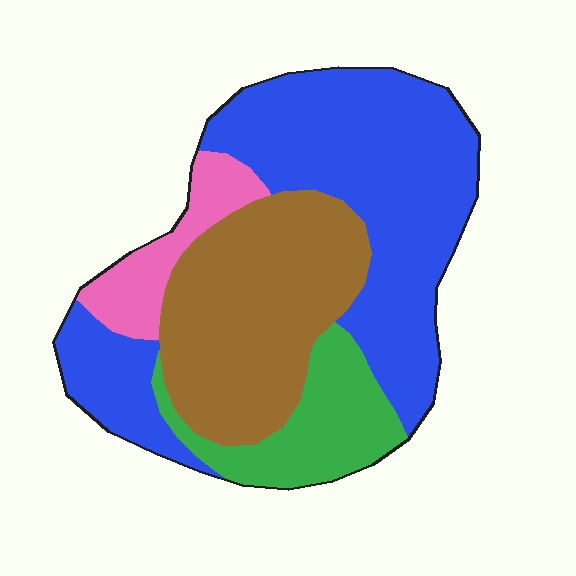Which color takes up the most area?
Blue, at roughly 45%.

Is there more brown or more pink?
Brown.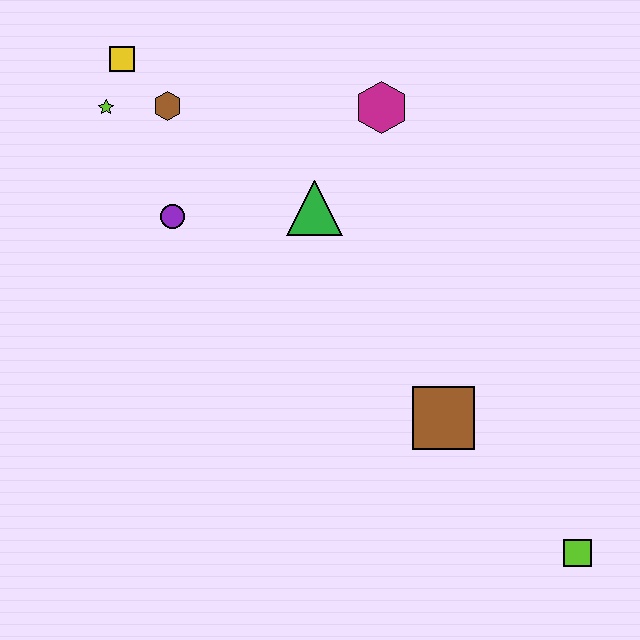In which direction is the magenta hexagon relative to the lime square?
The magenta hexagon is above the lime square.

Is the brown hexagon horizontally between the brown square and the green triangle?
No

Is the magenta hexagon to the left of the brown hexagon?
No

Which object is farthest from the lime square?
The yellow square is farthest from the lime square.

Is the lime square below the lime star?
Yes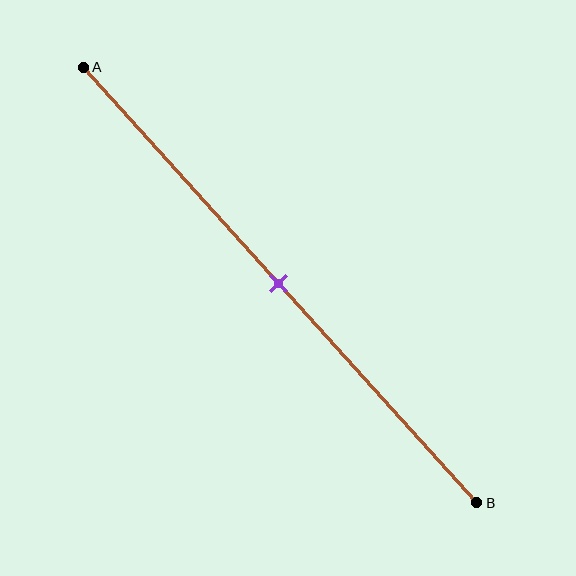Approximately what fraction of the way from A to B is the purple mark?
The purple mark is approximately 50% of the way from A to B.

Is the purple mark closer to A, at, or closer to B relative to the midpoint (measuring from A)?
The purple mark is approximately at the midpoint of segment AB.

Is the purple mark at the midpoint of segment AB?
Yes, the mark is approximately at the midpoint.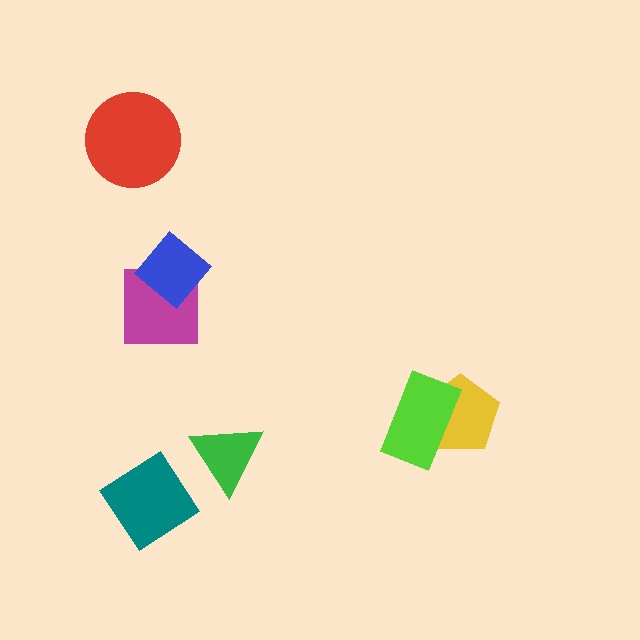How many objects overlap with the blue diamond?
1 object overlaps with the blue diamond.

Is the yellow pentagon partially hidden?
Yes, it is partially covered by another shape.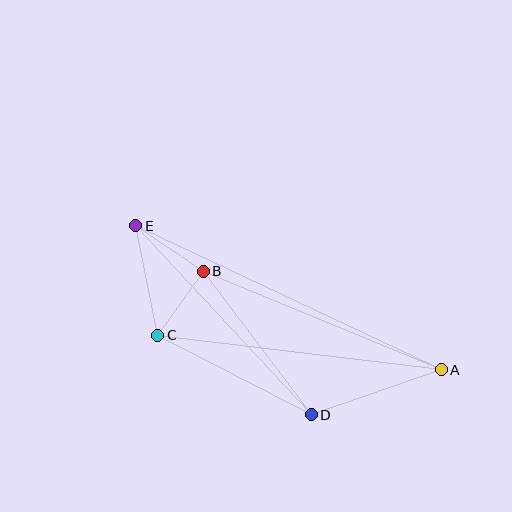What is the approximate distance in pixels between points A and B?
The distance between A and B is approximately 258 pixels.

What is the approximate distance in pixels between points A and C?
The distance between A and C is approximately 286 pixels.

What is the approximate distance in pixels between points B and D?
The distance between B and D is approximately 180 pixels.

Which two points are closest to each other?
Points B and C are closest to each other.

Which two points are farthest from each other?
Points A and E are farthest from each other.